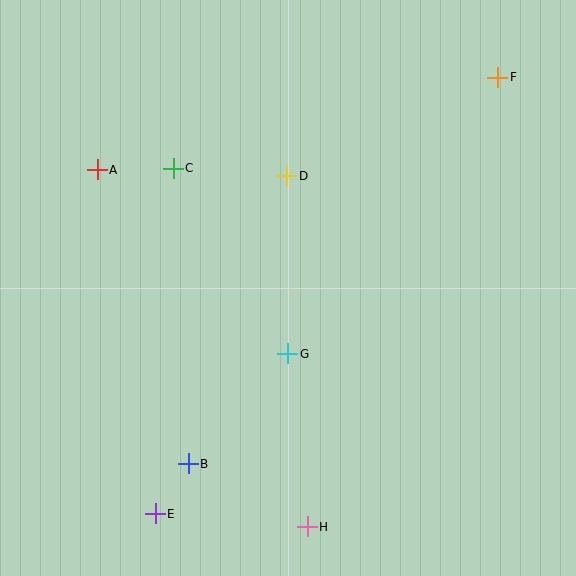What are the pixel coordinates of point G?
Point G is at (288, 354).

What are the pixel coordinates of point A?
Point A is at (97, 170).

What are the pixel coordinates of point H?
Point H is at (307, 527).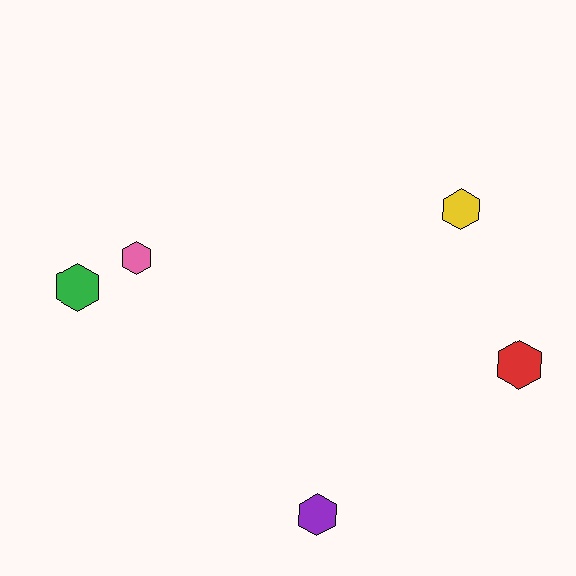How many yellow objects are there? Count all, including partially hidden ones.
There is 1 yellow object.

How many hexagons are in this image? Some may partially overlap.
There are 5 hexagons.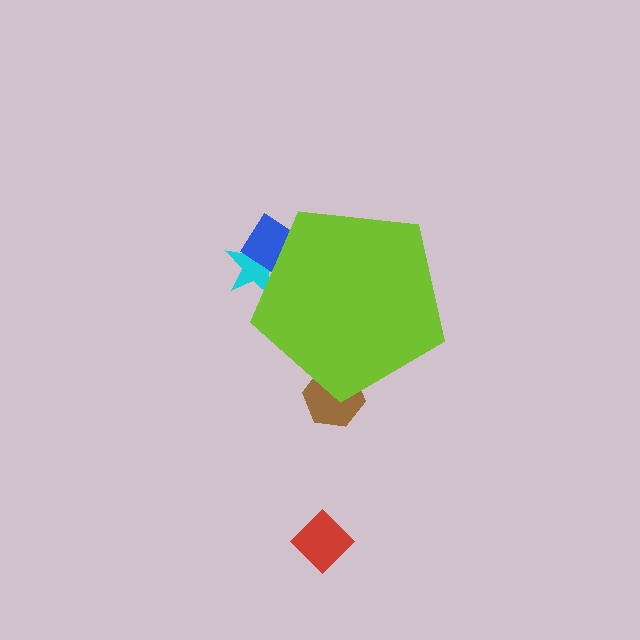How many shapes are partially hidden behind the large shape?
3 shapes are partially hidden.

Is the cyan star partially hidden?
Yes, the cyan star is partially hidden behind the lime pentagon.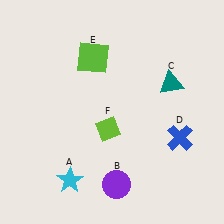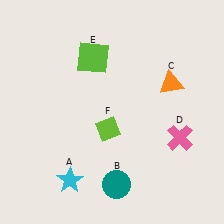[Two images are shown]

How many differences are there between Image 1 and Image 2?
There are 3 differences between the two images.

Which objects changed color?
B changed from purple to teal. C changed from teal to orange. D changed from blue to pink.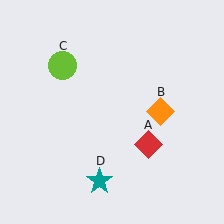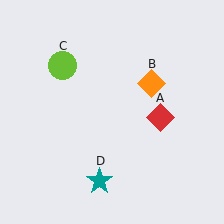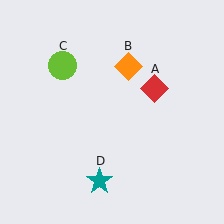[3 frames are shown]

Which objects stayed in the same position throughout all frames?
Lime circle (object C) and teal star (object D) remained stationary.